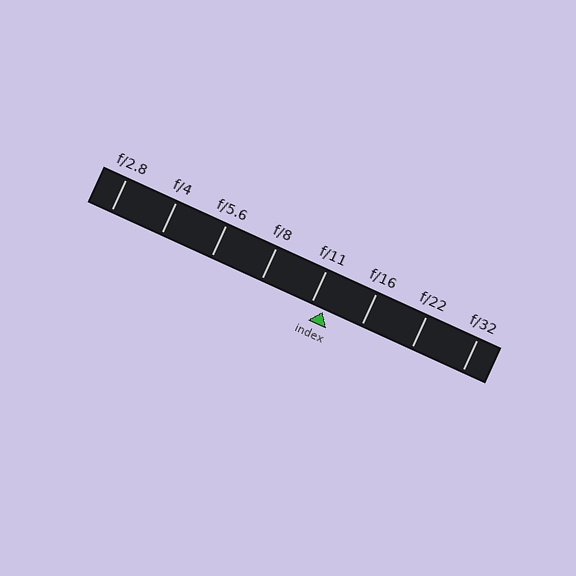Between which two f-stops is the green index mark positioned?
The index mark is between f/11 and f/16.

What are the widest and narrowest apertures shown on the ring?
The widest aperture shown is f/2.8 and the narrowest is f/32.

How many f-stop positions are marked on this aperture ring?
There are 8 f-stop positions marked.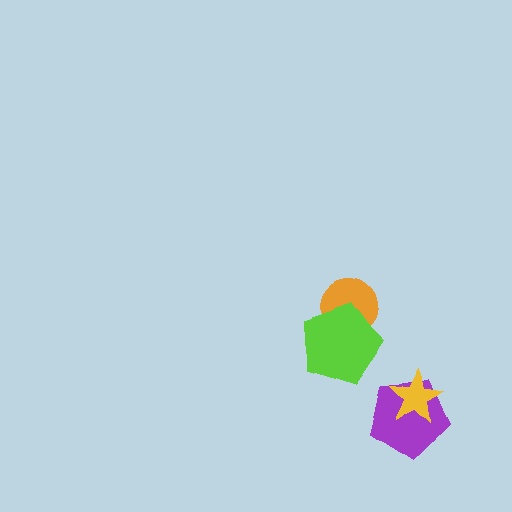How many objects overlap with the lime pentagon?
1 object overlaps with the lime pentagon.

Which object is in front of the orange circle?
The lime pentagon is in front of the orange circle.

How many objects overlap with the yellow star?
1 object overlaps with the yellow star.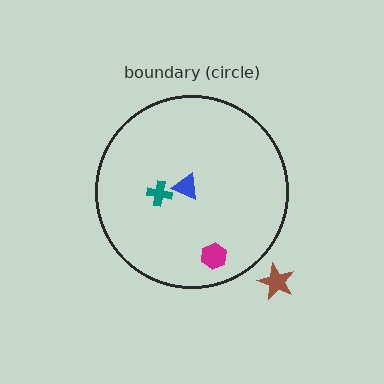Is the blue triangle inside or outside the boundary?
Inside.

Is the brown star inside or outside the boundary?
Outside.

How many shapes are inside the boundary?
3 inside, 1 outside.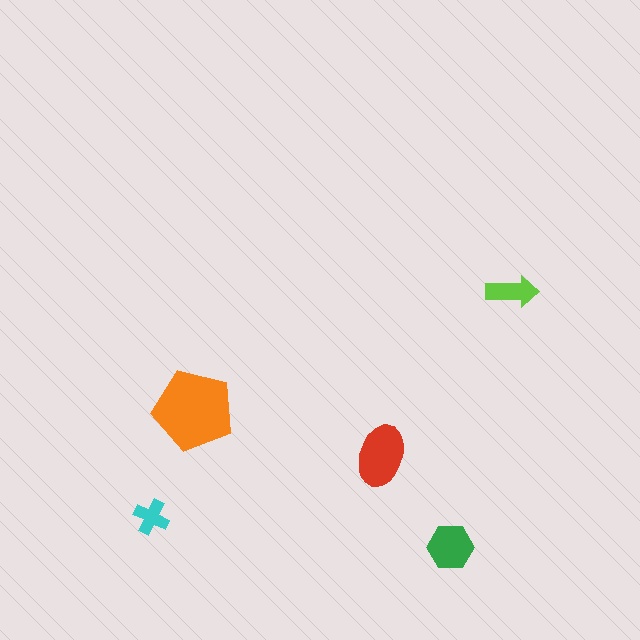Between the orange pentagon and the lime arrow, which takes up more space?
The orange pentagon.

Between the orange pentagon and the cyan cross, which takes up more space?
The orange pentagon.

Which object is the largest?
The orange pentagon.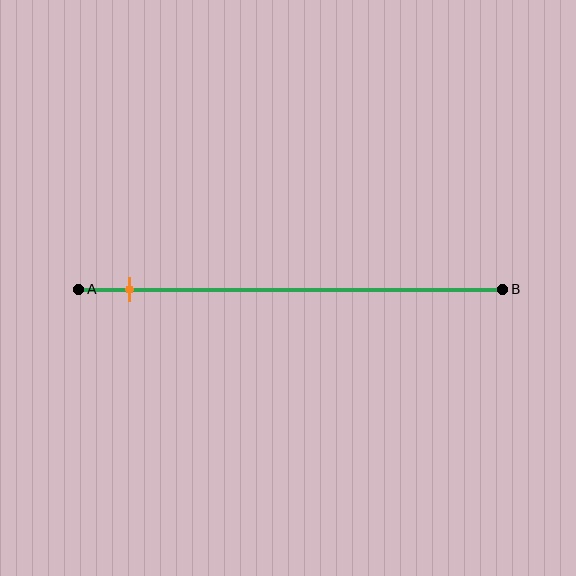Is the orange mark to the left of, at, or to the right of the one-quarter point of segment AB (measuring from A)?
The orange mark is to the left of the one-quarter point of segment AB.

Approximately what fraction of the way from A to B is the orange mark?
The orange mark is approximately 10% of the way from A to B.